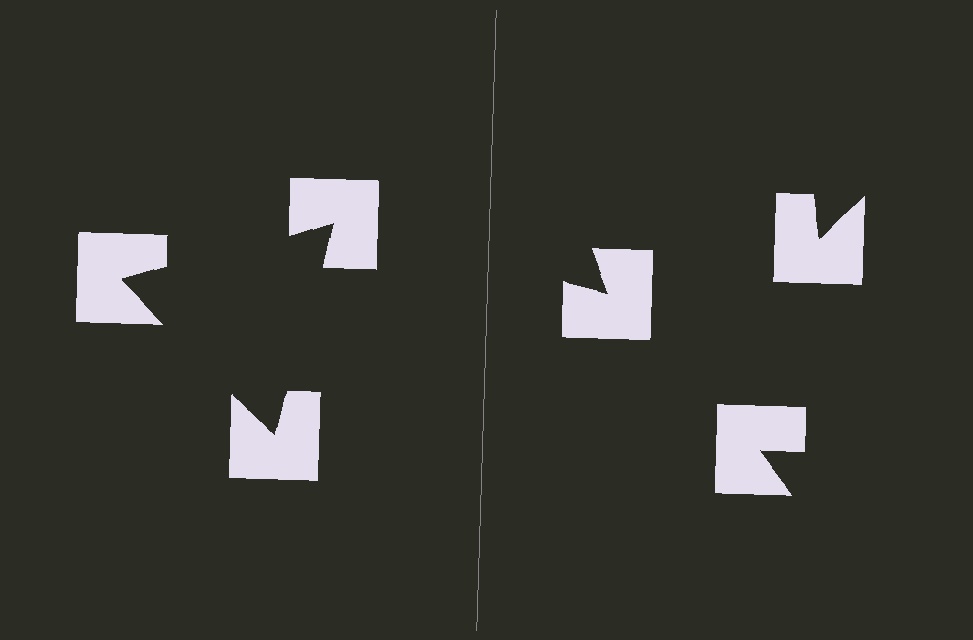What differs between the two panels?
The notched squares are positioned identically on both sides; only the wedge orientations differ. On the left they align to a triangle; on the right they are misaligned.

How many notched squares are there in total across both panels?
6 — 3 on each side.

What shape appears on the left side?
An illusory triangle.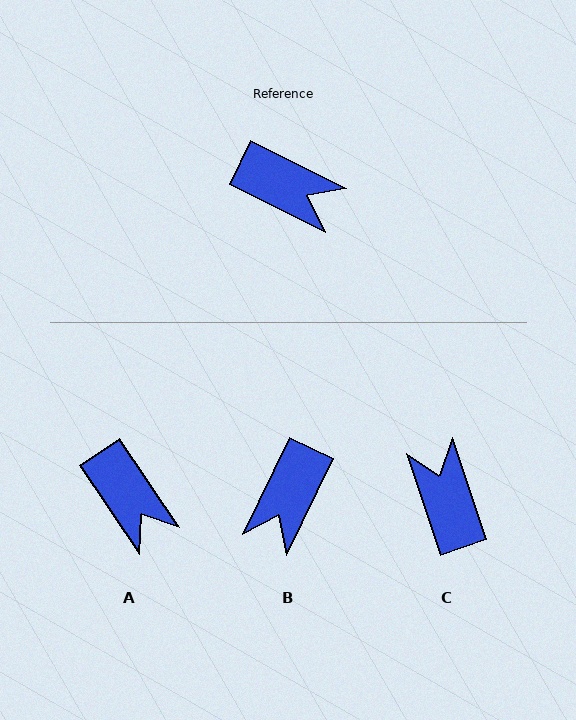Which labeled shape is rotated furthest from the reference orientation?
C, about 135 degrees away.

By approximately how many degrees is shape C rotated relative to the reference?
Approximately 135 degrees counter-clockwise.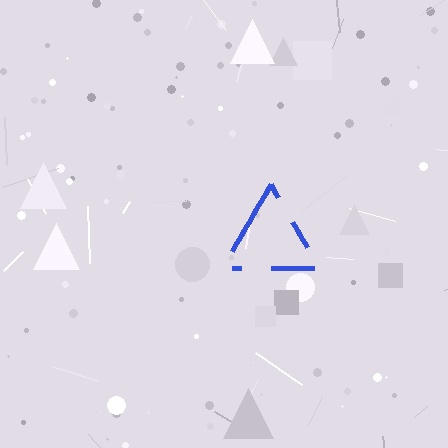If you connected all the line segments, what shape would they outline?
They would outline a triangle.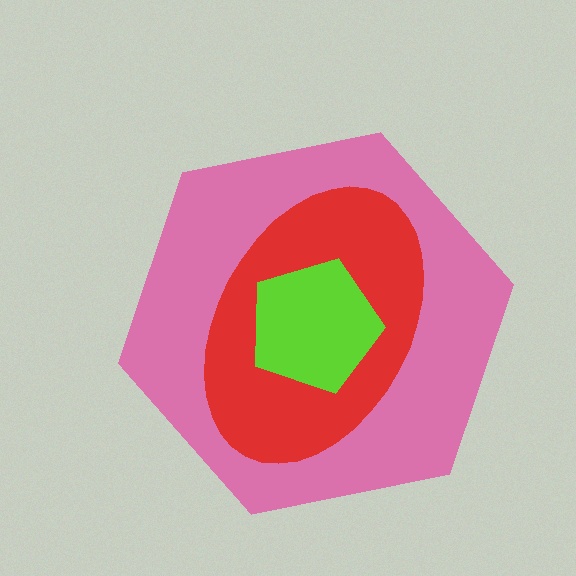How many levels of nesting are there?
3.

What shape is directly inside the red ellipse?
The lime pentagon.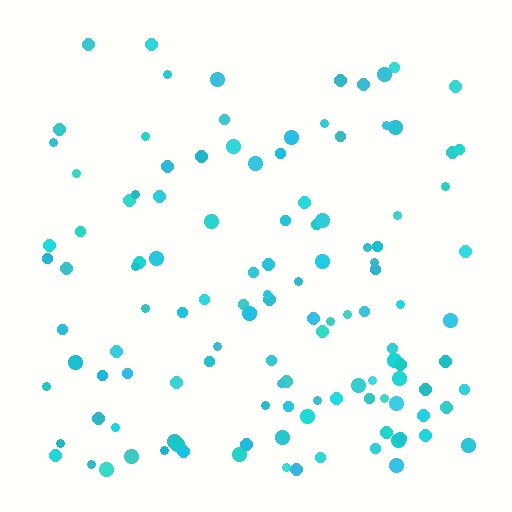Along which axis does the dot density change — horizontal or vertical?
Vertical.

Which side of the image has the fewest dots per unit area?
The top.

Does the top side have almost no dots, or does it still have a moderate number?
Still a moderate number, just noticeably fewer than the bottom.